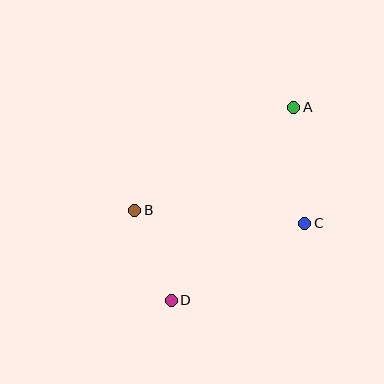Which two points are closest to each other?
Points B and D are closest to each other.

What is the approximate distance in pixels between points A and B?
The distance between A and B is approximately 189 pixels.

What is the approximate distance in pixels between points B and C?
The distance between B and C is approximately 170 pixels.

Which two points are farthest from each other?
Points A and D are farthest from each other.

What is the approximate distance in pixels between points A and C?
The distance between A and C is approximately 117 pixels.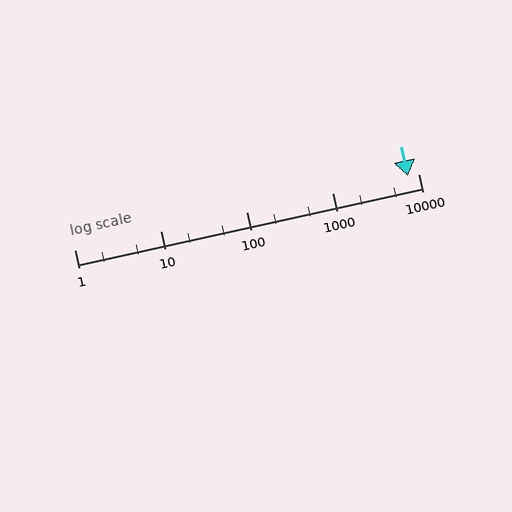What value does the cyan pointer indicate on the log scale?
The pointer indicates approximately 7500.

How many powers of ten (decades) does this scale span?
The scale spans 4 decades, from 1 to 10000.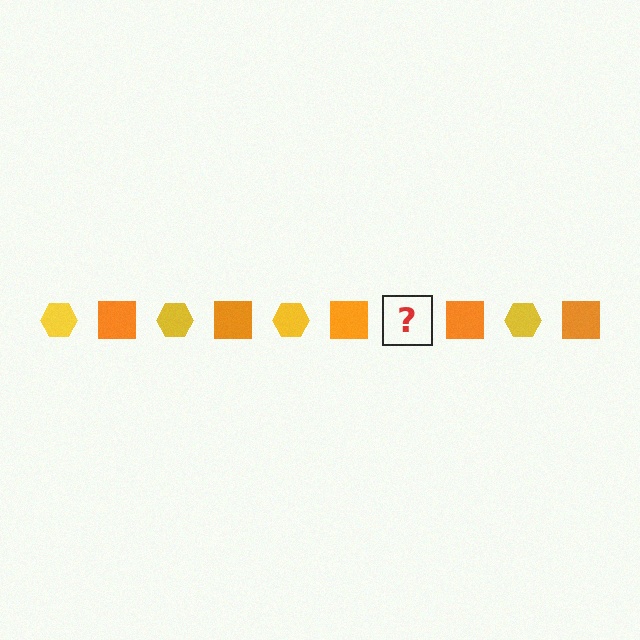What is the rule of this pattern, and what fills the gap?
The rule is that the pattern alternates between yellow hexagon and orange square. The gap should be filled with a yellow hexagon.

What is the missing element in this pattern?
The missing element is a yellow hexagon.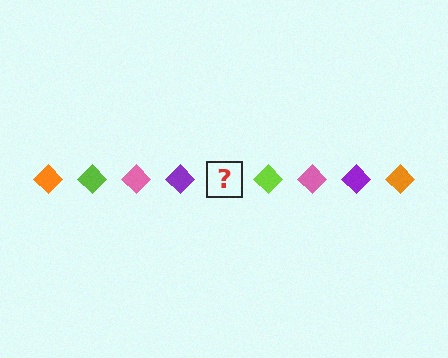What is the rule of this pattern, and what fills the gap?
The rule is that the pattern cycles through orange, lime, pink, purple diamonds. The gap should be filled with an orange diamond.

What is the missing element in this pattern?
The missing element is an orange diamond.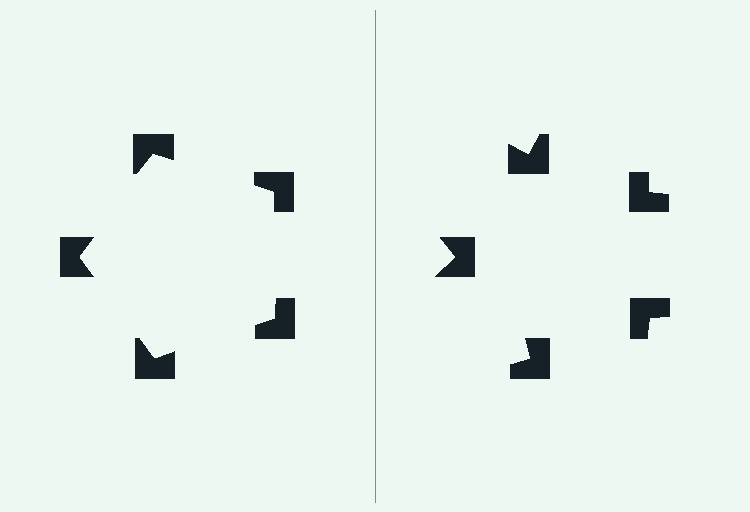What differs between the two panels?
The notched squares are positioned identically on both sides; only the wedge orientations differ. On the left they align to a pentagon; on the right they are misaligned.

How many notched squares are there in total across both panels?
10 — 5 on each side.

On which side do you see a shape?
An illusory pentagon appears on the left side. On the right side the wedge cuts are rotated, so no coherent shape forms.